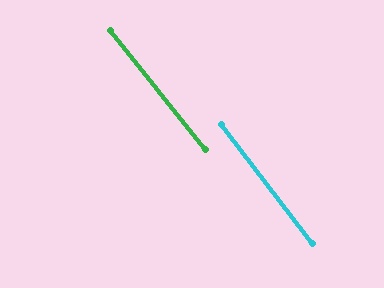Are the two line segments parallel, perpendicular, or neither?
Parallel — their directions differ by only 1.4°.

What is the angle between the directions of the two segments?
Approximately 1 degree.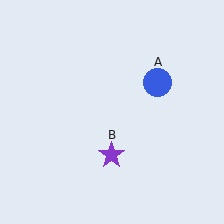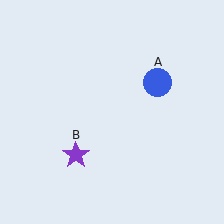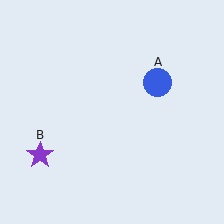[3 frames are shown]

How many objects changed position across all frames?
1 object changed position: purple star (object B).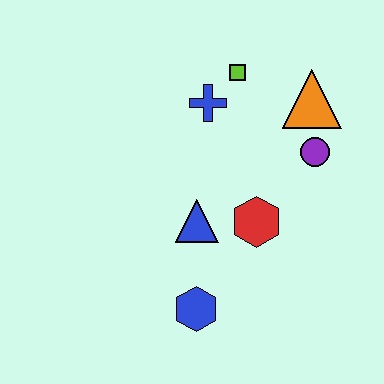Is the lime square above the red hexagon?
Yes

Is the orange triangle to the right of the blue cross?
Yes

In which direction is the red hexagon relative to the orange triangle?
The red hexagon is below the orange triangle.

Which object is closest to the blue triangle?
The red hexagon is closest to the blue triangle.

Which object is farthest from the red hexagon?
The lime square is farthest from the red hexagon.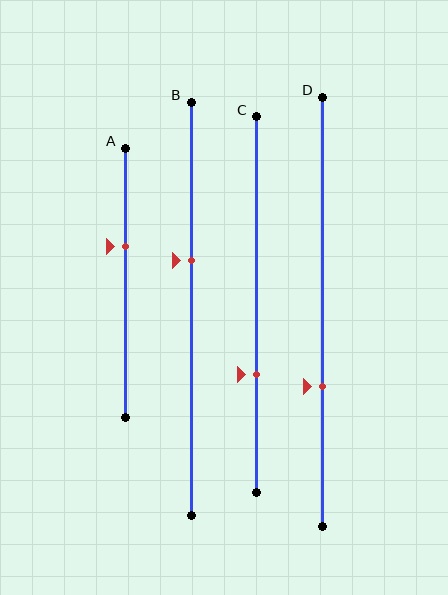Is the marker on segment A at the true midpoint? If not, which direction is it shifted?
No, the marker on segment A is shifted upward by about 13% of the segment length.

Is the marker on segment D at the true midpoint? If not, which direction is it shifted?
No, the marker on segment D is shifted downward by about 18% of the segment length.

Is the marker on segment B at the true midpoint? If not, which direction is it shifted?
No, the marker on segment B is shifted upward by about 12% of the segment length.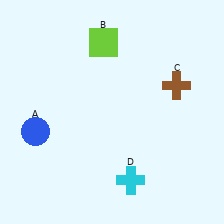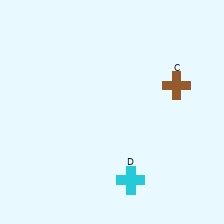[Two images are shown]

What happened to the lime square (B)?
The lime square (B) was removed in Image 2. It was in the top-left area of Image 1.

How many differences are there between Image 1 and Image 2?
There are 2 differences between the two images.